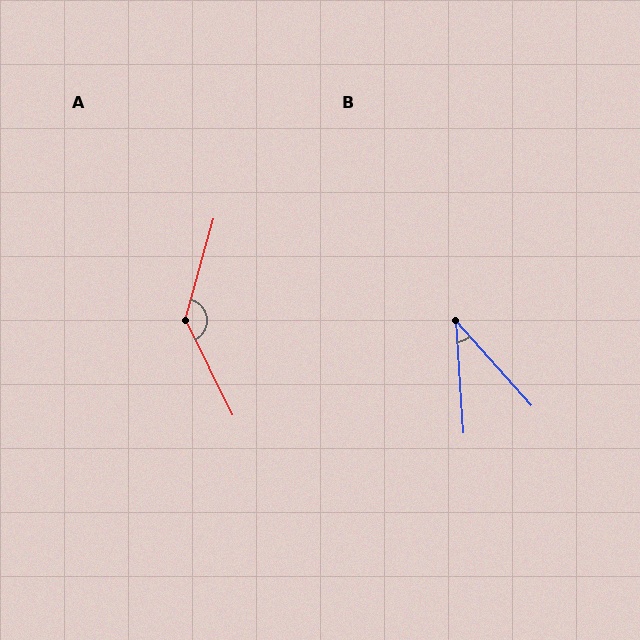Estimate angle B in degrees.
Approximately 38 degrees.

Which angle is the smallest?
B, at approximately 38 degrees.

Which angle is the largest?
A, at approximately 138 degrees.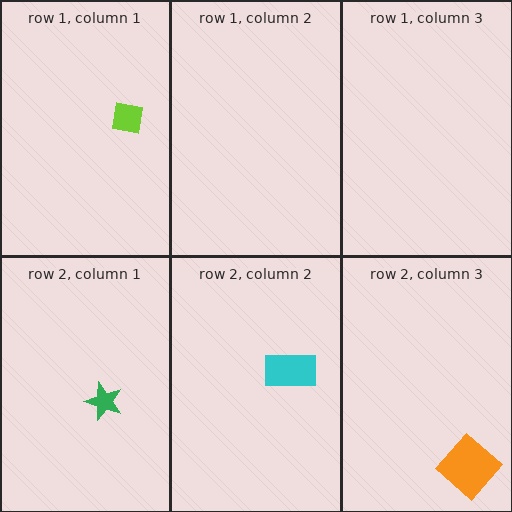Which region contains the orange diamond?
The row 2, column 3 region.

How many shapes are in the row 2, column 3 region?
1.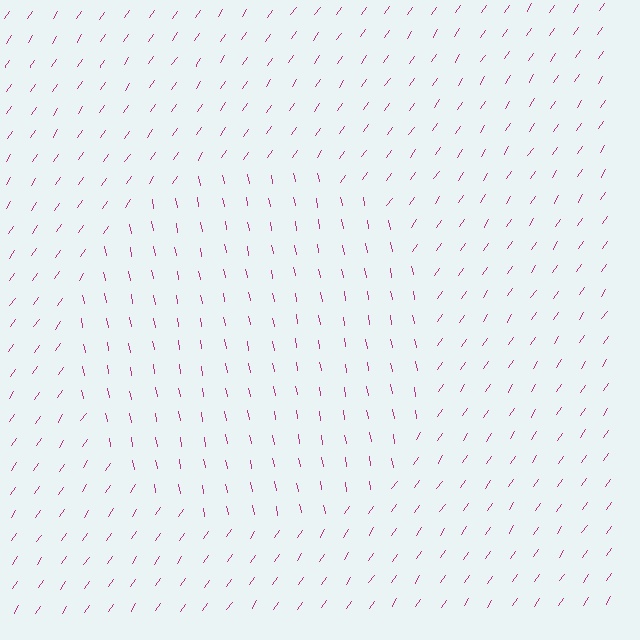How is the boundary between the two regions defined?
The boundary is defined purely by a change in line orientation (approximately 45 degrees difference). All lines are the same color and thickness.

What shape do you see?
I see a circle.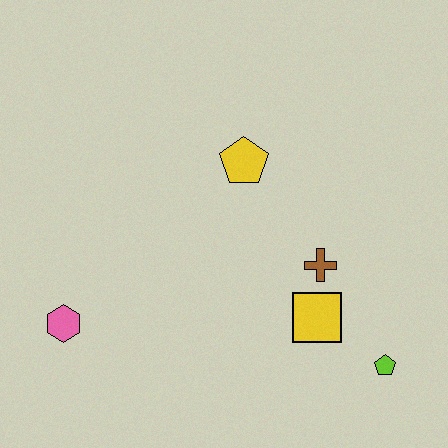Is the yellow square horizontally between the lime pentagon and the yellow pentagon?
Yes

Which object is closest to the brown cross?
The yellow square is closest to the brown cross.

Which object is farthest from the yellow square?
The pink hexagon is farthest from the yellow square.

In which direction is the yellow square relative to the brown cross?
The yellow square is below the brown cross.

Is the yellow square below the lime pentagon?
No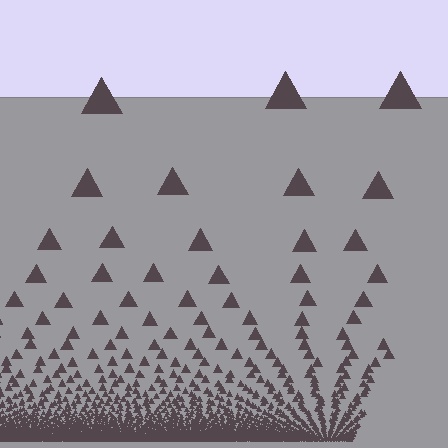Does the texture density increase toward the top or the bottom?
Density increases toward the bottom.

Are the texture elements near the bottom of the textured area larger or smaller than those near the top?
Smaller. The gradient is inverted — elements near the bottom are smaller and denser.